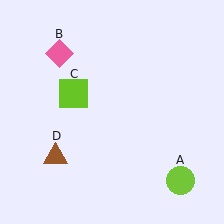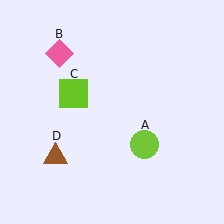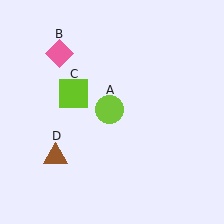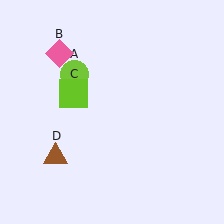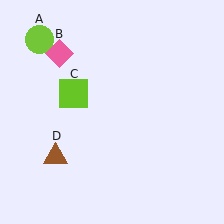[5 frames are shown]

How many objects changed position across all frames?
1 object changed position: lime circle (object A).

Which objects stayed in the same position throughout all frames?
Pink diamond (object B) and lime square (object C) and brown triangle (object D) remained stationary.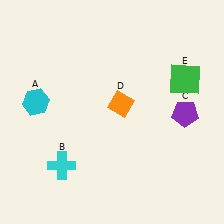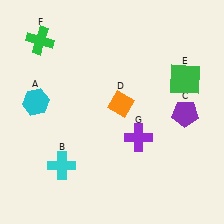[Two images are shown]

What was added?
A green cross (F), a purple cross (G) were added in Image 2.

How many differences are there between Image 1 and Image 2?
There are 2 differences between the two images.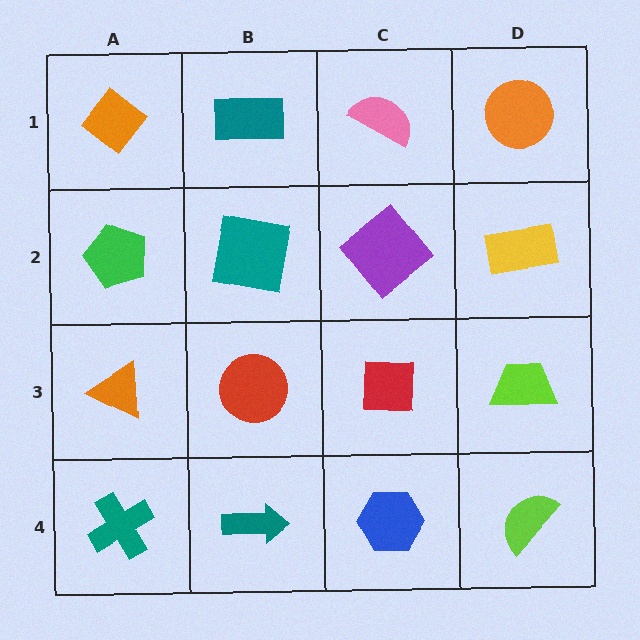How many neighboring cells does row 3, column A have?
3.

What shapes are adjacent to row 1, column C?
A purple diamond (row 2, column C), a teal rectangle (row 1, column B), an orange circle (row 1, column D).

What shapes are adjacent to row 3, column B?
A teal square (row 2, column B), a teal arrow (row 4, column B), an orange triangle (row 3, column A), a red square (row 3, column C).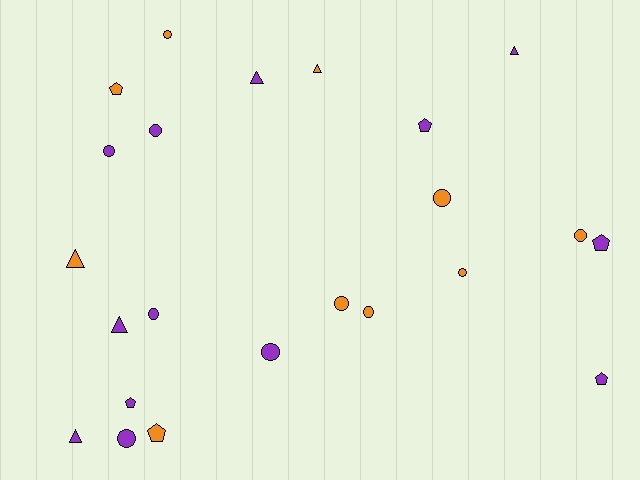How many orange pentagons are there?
There are 2 orange pentagons.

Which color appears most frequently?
Purple, with 13 objects.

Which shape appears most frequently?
Circle, with 11 objects.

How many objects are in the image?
There are 23 objects.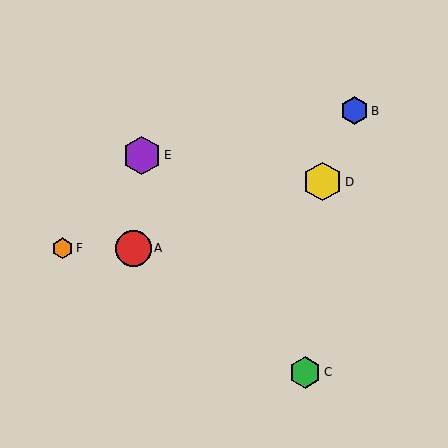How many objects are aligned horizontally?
2 objects (A, F) are aligned horizontally.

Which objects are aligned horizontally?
Objects A, F are aligned horizontally.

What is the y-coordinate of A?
Object A is at y≈248.